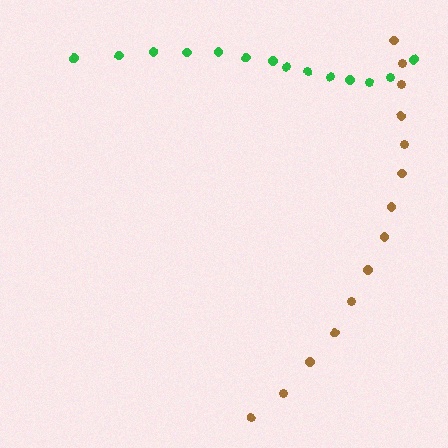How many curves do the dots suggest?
There are 2 distinct paths.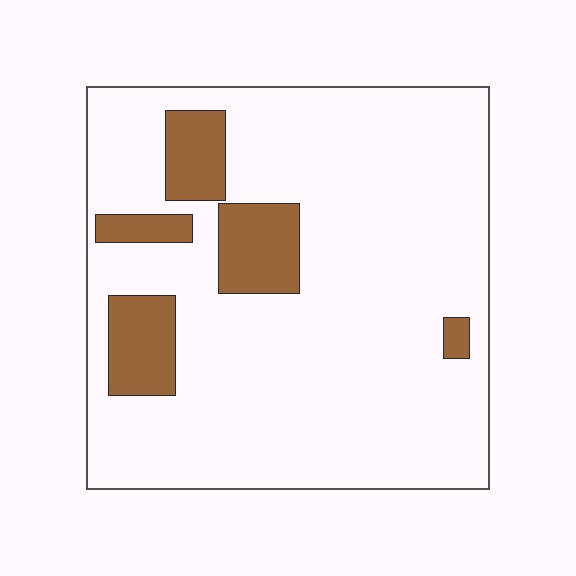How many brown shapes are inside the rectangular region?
5.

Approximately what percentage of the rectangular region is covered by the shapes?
Approximately 15%.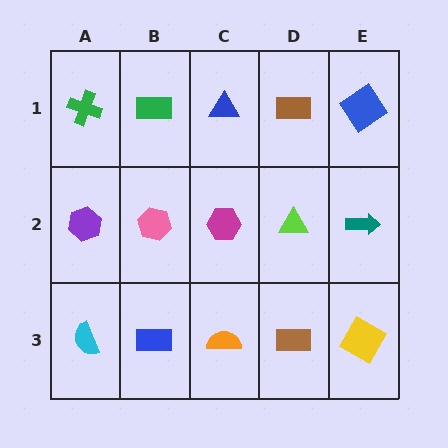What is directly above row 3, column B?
A pink hexagon.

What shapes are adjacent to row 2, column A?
A green cross (row 1, column A), a cyan semicircle (row 3, column A), a pink hexagon (row 2, column B).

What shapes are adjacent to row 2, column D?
A brown rectangle (row 1, column D), a brown rectangle (row 3, column D), a magenta hexagon (row 2, column C), a teal arrow (row 2, column E).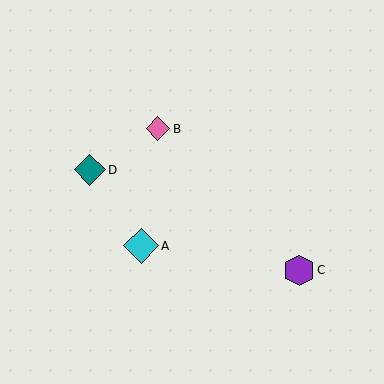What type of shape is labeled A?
Shape A is a cyan diamond.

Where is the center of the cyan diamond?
The center of the cyan diamond is at (141, 246).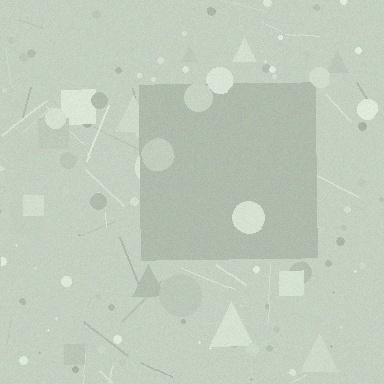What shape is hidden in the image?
A square is hidden in the image.